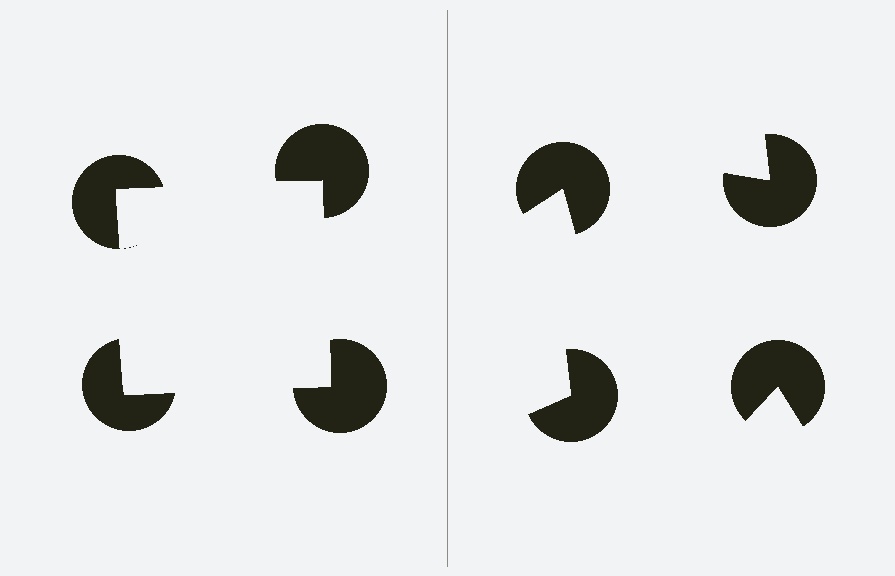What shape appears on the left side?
An illusory square.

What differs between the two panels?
The pac-man discs are positioned identically on both sides; only the wedge orientations differ. On the left they align to a square; on the right they are misaligned.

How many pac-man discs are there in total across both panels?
8 — 4 on each side.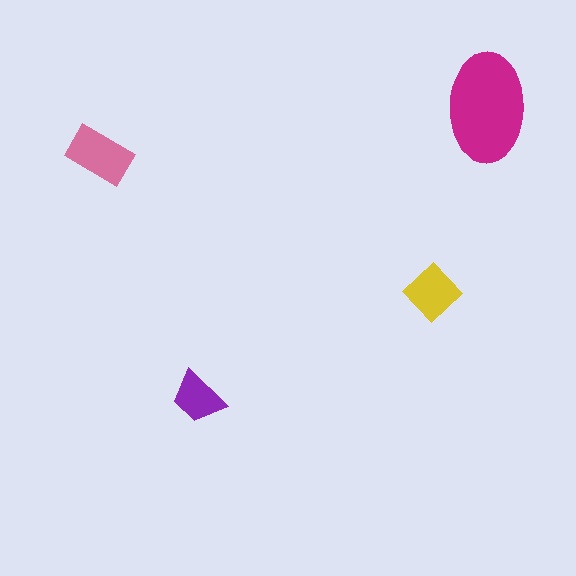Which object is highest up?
The magenta ellipse is topmost.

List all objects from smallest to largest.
The purple trapezoid, the yellow diamond, the pink rectangle, the magenta ellipse.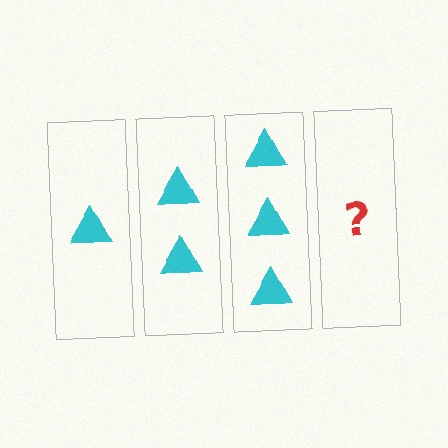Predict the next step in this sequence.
The next step is 4 triangles.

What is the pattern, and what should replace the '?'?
The pattern is that each step adds one more triangle. The '?' should be 4 triangles.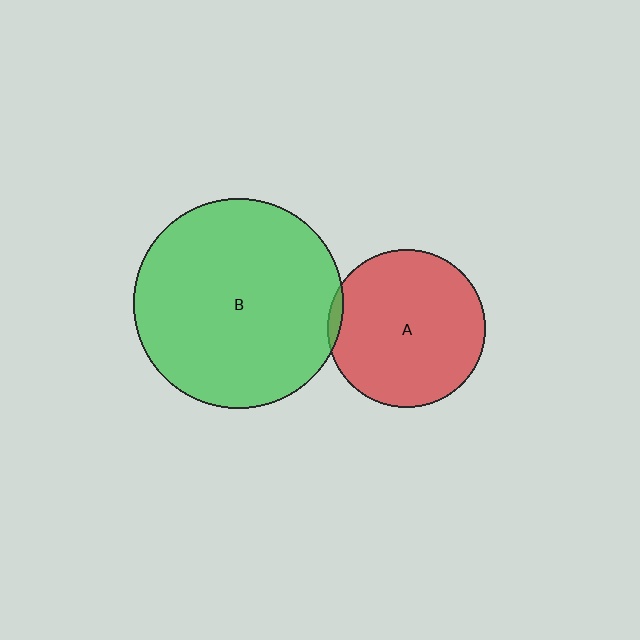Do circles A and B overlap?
Yes.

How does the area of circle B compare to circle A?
Approximately 1.8 times.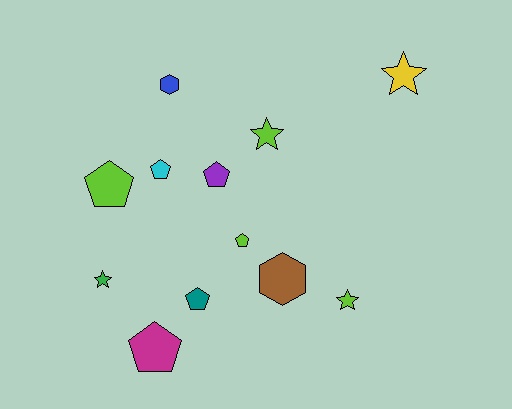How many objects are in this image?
There are 12 objects.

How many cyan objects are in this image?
There is 1 cyan object.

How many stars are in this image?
There are 4 stars.